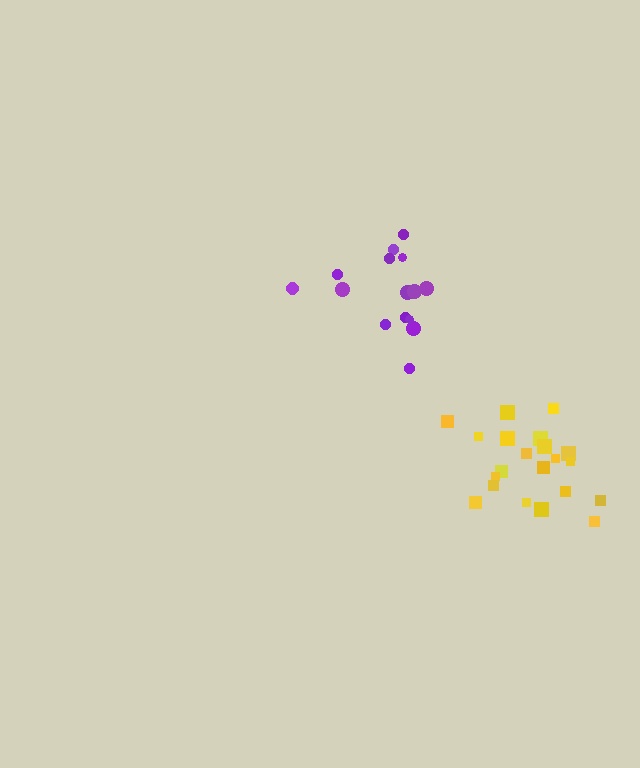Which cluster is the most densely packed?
Yellow.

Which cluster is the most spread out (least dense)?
Purple.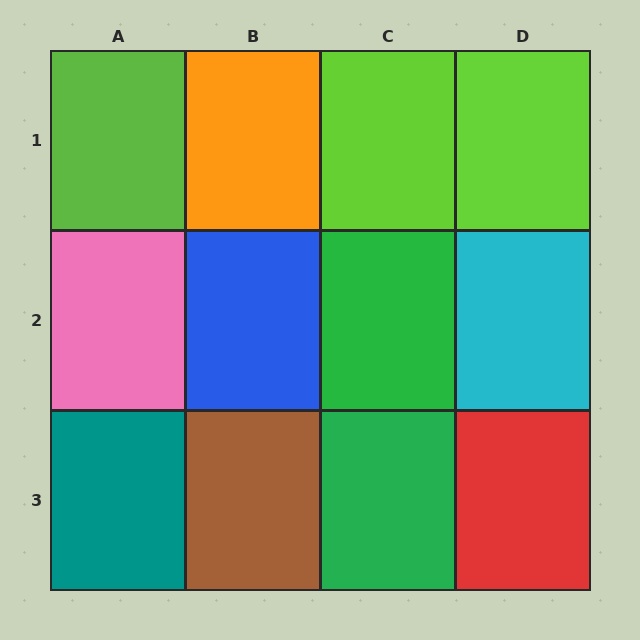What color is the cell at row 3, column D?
Red.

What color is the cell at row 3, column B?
Brown.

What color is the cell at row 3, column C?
Green.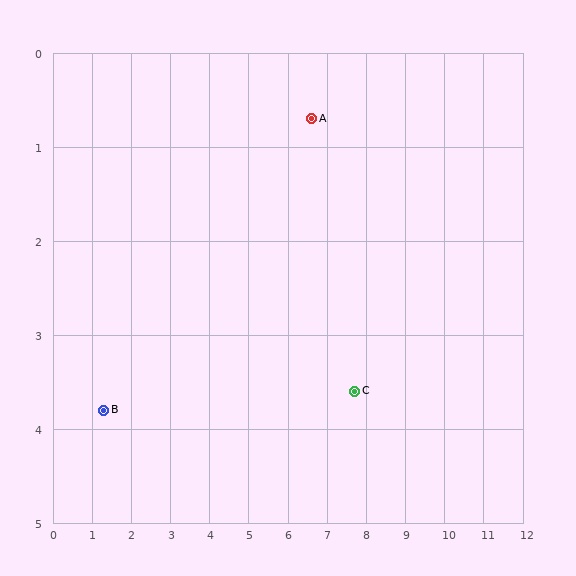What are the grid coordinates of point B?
Point B is at approximately (1.3, 3.8).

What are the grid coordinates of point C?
Point C is at approximately (7.7, 3.6).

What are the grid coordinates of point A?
Point A is at approximately (6.6, 0.7).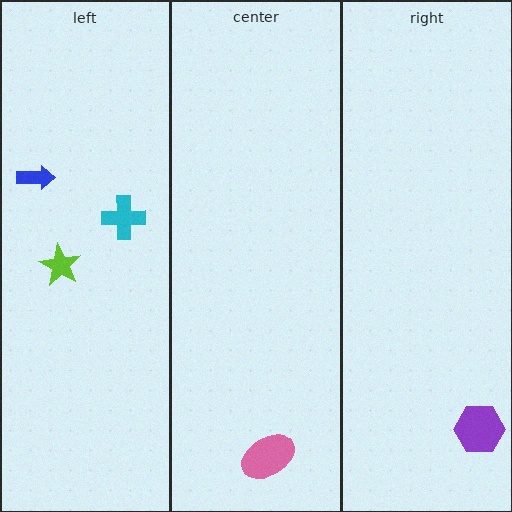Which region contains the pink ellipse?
The center region.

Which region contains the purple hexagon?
The right region.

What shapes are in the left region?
The cyan cross, the lime star, the blue arrow.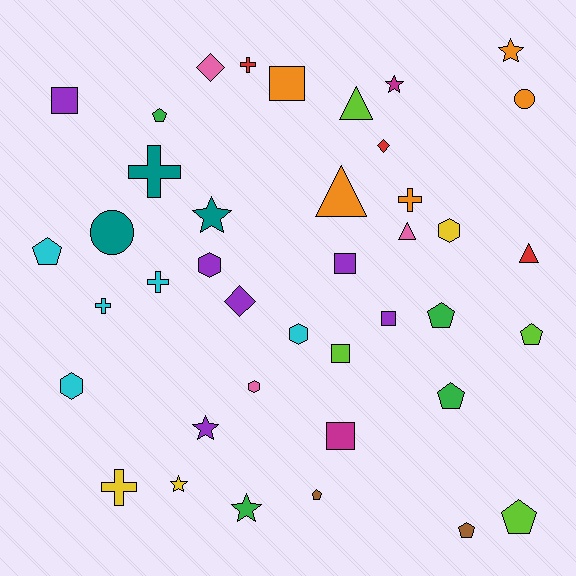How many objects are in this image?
There are 40 objects.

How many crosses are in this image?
There are 6 crosses.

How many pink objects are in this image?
There are 3 pink objects.